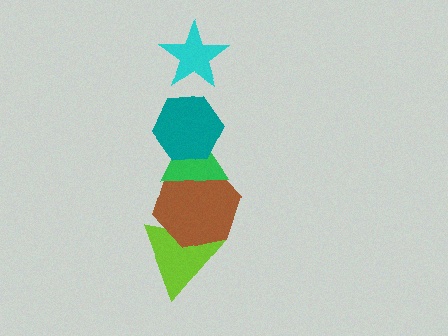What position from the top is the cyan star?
The cyan star is 1st from the top.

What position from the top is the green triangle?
The green triangle is 3rd from the top.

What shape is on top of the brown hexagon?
The green triangle is on top of the brown hexagon.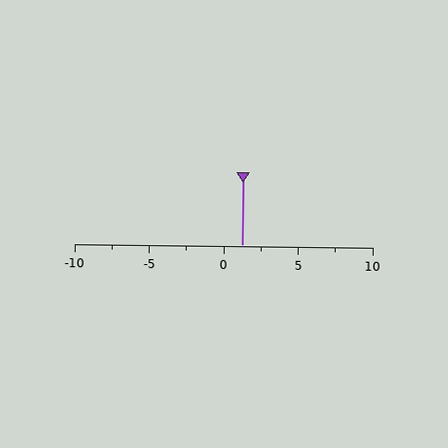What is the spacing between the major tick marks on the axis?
The major ticks are spaced 5 apart.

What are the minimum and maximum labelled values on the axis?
The axis runs from -10 to 10.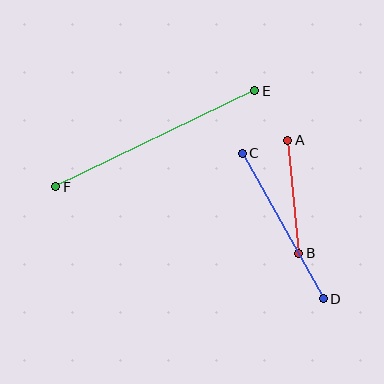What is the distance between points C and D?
The distance is approximately 167 pixels.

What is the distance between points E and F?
The distance is approximately 221 pixels.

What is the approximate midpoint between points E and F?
The midpoint is at approximately (155, 139) pixels.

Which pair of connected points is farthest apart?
Points E and F are farthest apart.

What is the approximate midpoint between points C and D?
The midpoint is at approximately (283, 226) pixels.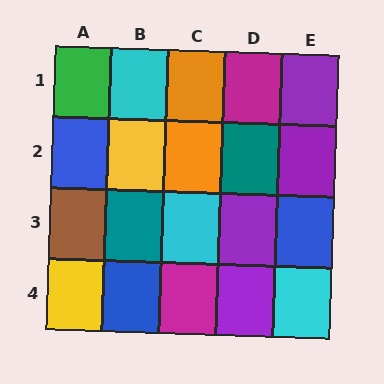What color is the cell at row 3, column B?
Teal.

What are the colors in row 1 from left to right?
Green, cyan, orange, magenta, purple.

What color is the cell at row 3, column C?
Cyan.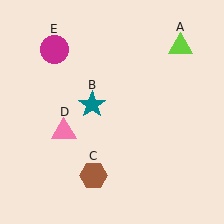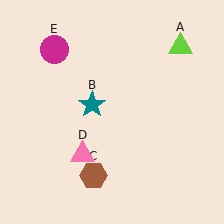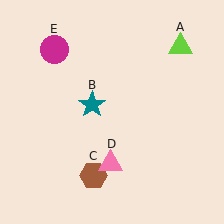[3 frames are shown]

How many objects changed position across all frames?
1 object changed position: pink triangle (object D).